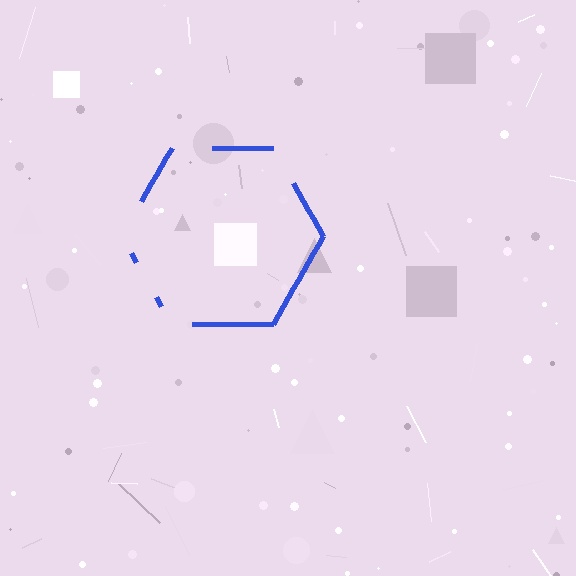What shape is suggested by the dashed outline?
The dashed outline suggests a hexagon.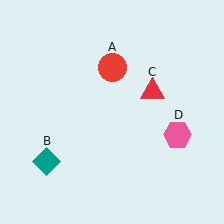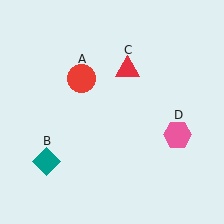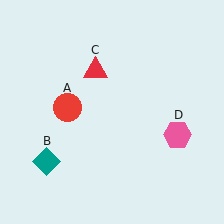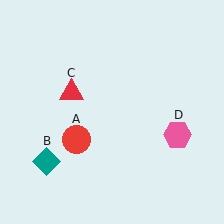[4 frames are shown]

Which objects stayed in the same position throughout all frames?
Teal diamond (object B) and pink hexagon (object D) remained stationary.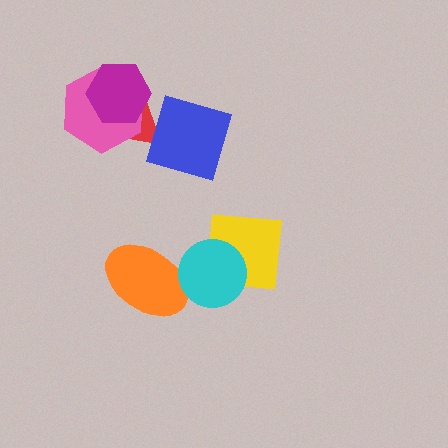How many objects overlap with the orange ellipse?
1 object overlaps with the orange ellipse.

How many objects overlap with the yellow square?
1 object overlaps with the yellow square.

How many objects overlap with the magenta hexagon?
2 objects overlap with the magenta hexagon.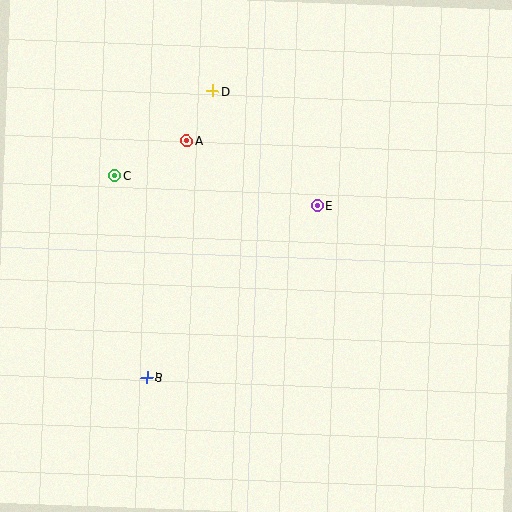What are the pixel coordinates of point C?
Point C is at (114, 176).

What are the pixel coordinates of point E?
Point E is at (317, 205).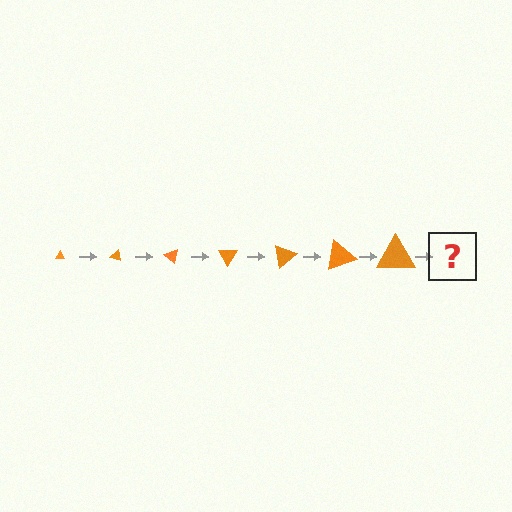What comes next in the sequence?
The next element should be a triangle, larger than the previous one and rotated 140 degrees from the start.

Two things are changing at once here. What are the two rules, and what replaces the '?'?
The two rules are that the triangle grows larger each step and it rotates 20 degrees each step. The '?' should be a triangle, larger than the previous one and rotated 140 degrees from the start.